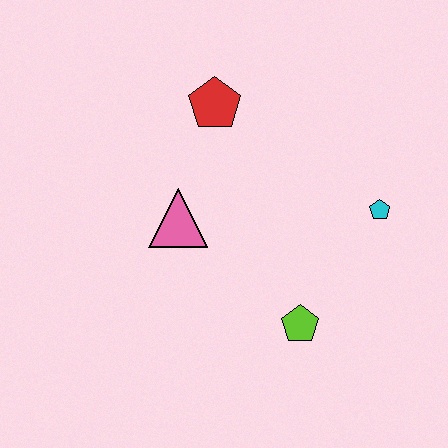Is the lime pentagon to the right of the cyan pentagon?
No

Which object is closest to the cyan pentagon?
The lime pentagon is closest to the cyan pentagon.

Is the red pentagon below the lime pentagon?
No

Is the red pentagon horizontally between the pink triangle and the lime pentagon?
Yes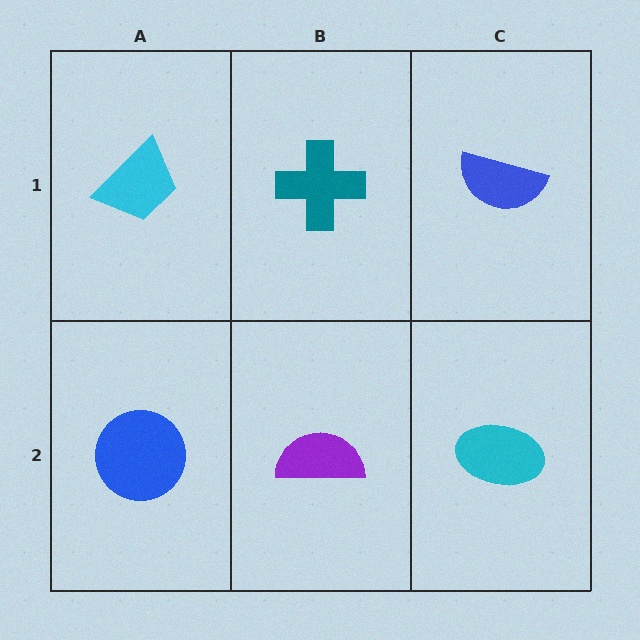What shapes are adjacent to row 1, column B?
A purple semicircle (row 2, column B), a cyan trapezoid (row 1, column A), a blue semicircle (row 1, column C).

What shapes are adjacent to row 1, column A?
A blue circle (row 2, column A), a teal cross (row 1, column B).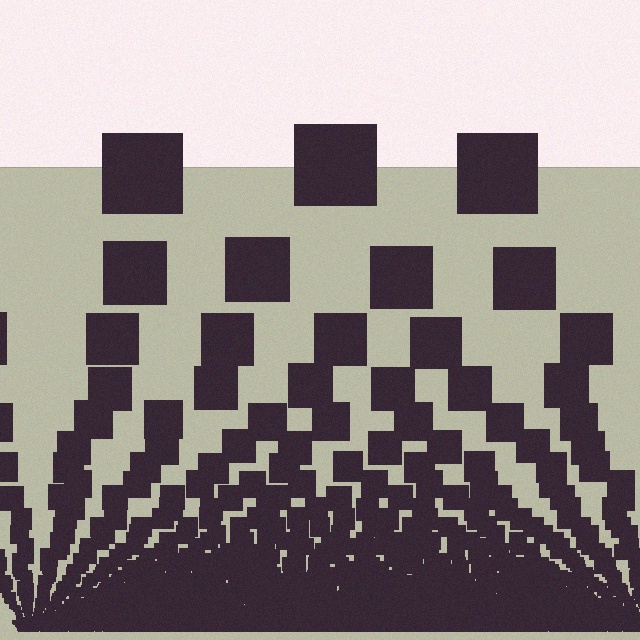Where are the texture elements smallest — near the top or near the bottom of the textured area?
Near the bottom.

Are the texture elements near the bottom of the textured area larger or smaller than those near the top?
Smaller. The gradient is inverted — elements near the bottom are smaller and denser.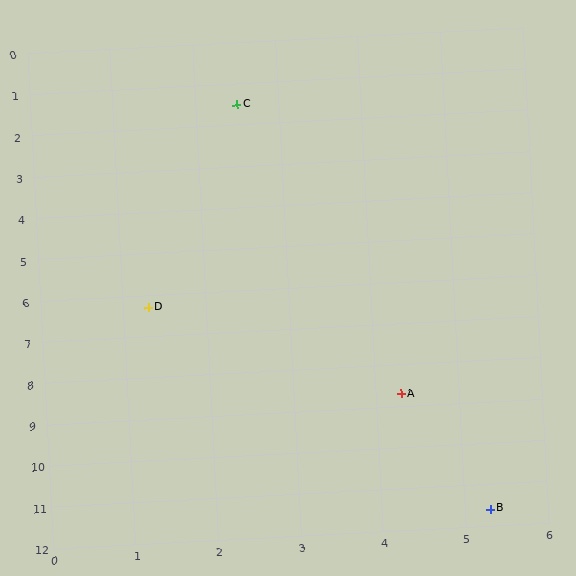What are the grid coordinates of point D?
Point D is at approximately (1.3, 6.3).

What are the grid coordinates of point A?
Point A is at approximately (4.3, 8.7).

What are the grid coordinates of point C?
Point C is at approximately (2.5, 1.5).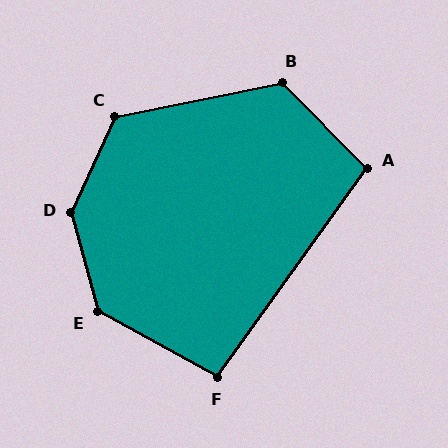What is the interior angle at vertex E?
Approximately 134 degrees (obtuse).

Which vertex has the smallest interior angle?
F, at approximately 97 degrees.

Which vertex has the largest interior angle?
D, at approximately 140 degrees.